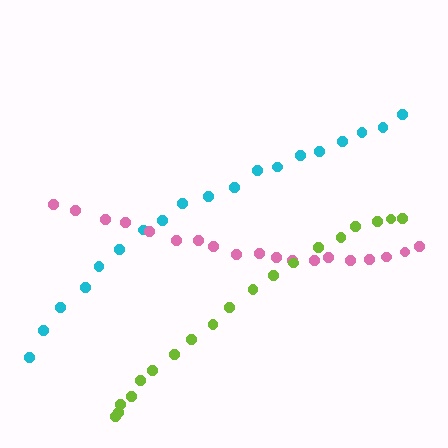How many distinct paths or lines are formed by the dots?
There are 3 distinct paths.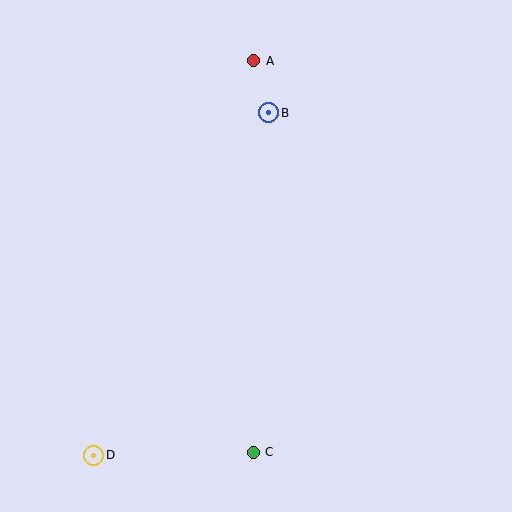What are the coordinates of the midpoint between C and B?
The midpoint between C and B is at (261, 283).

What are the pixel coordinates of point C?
Point C is at (253, 452).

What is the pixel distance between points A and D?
The distance between A and D is 426 pixels.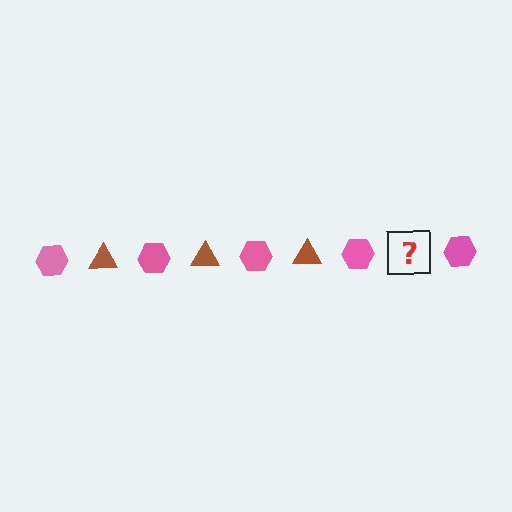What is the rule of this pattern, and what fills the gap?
The rule is that the pattern alternates between pink hexagon and brown triangle. The gap should be filled with a brown triangle.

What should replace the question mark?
The question mark should be replaced with a brown triangle.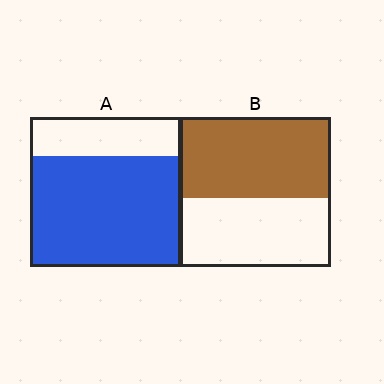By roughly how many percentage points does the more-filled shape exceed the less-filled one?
By roughly 20 percentage points (A over B).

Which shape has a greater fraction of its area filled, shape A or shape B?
Shape A.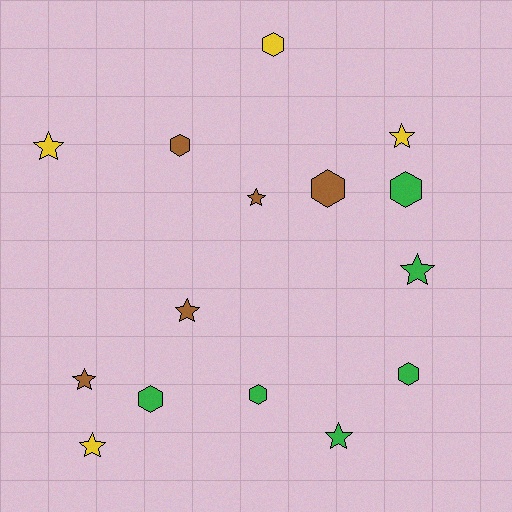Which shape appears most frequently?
Star, with 8 objects.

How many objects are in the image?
There are 15 objects.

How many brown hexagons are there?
There are 2 brown hexagons.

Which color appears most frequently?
Green, with 6 objects.